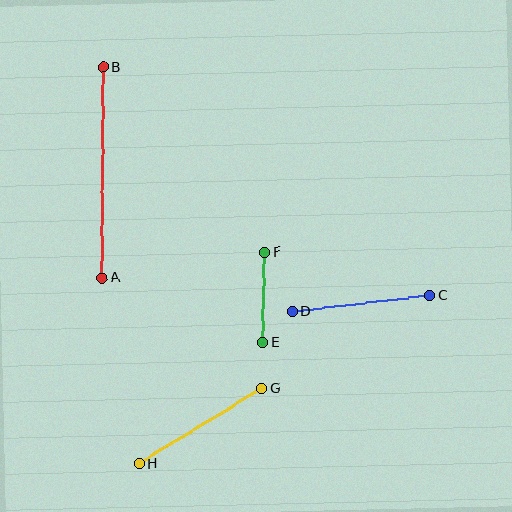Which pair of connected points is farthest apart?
Points A and B are farthest apart.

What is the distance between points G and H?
The distance is approximately 144 pixels.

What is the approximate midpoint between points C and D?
The midpoint is at approximately (361, 303) pixels.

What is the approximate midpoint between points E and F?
The midpoint is at approximately (264, 297) pixels.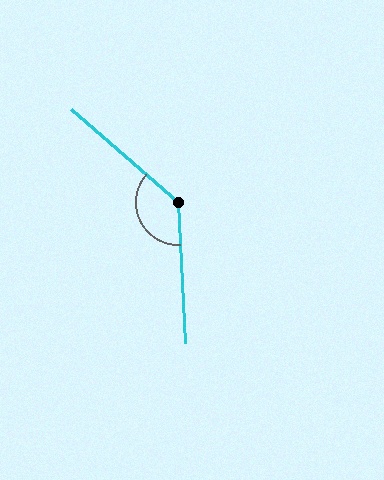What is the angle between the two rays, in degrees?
Approximately 134 degrees.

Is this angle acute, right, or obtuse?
It is obtuse.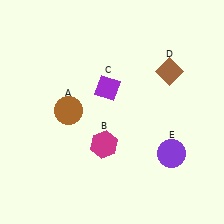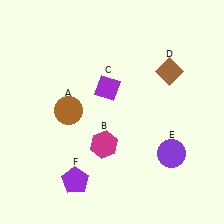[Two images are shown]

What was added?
A purple pentagon (F) was added in Image 2.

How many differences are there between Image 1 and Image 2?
There is 1 difference between the two images.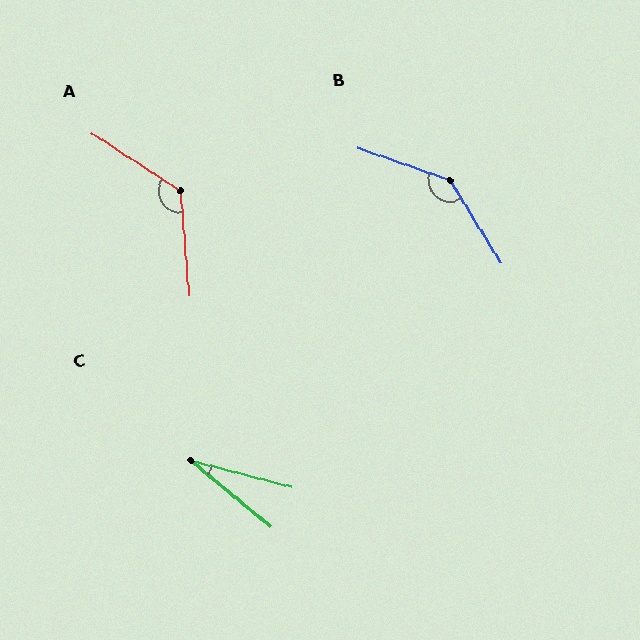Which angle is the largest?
B, at approximately 141 degrees.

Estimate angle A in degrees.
Approximately 128 degrees.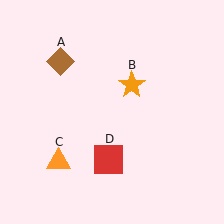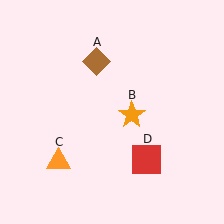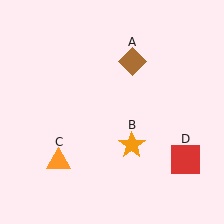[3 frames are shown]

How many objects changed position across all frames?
3 objects changed position: brown diamond (object A), orange star (object B), red square (object D).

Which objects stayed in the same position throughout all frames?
Orange triangle (object C) remained stationary.